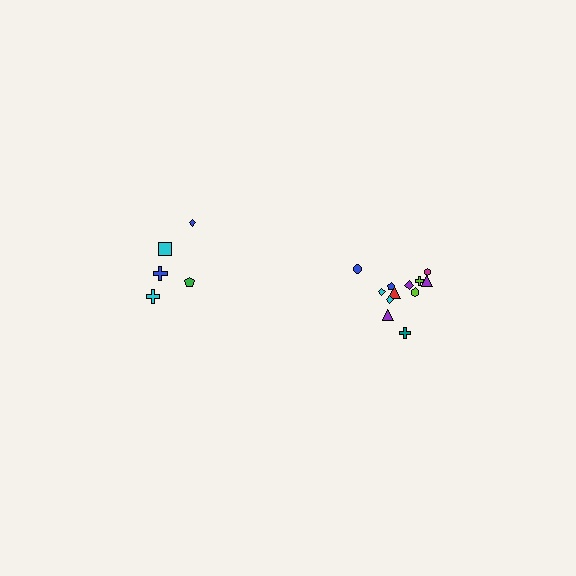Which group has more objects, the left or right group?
The right group.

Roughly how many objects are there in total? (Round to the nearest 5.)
Roughly 15 objects in total.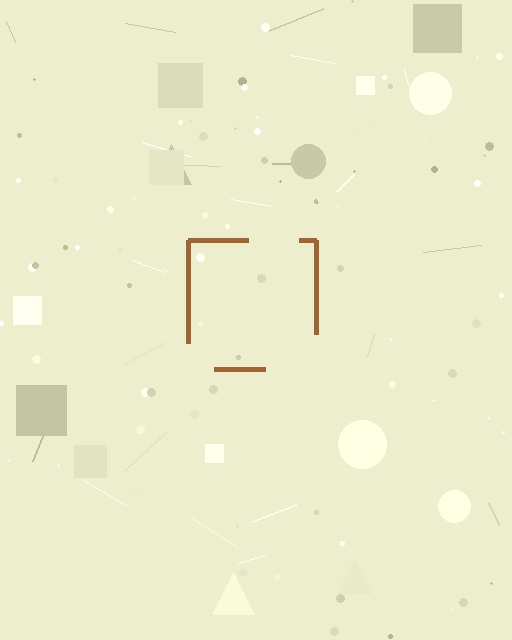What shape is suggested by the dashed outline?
The dashed outline suggests a square.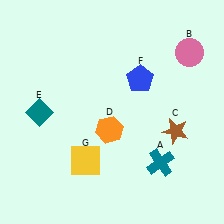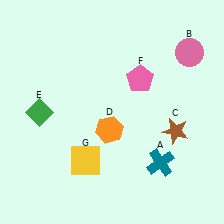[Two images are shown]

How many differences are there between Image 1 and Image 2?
There are 2 differences between the two images.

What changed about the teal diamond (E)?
In Image 1, E is teal. In Image 2, it changed to green.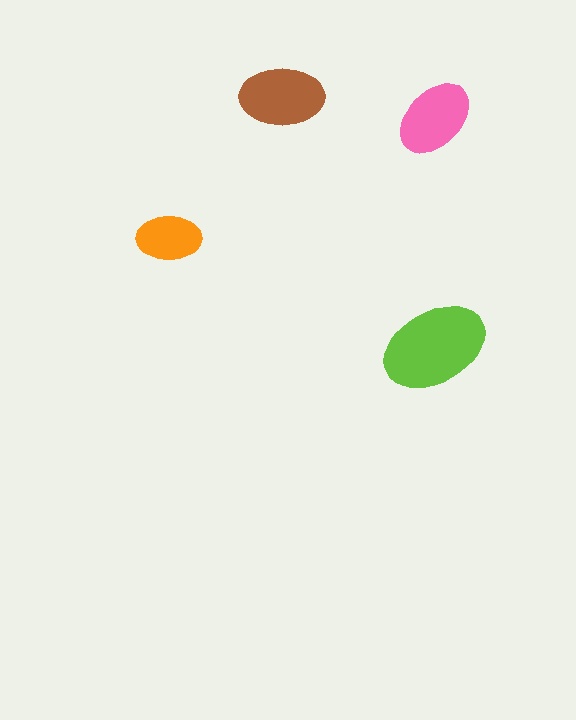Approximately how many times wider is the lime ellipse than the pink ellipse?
About 1.5 times wider.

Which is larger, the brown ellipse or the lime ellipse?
The lime one.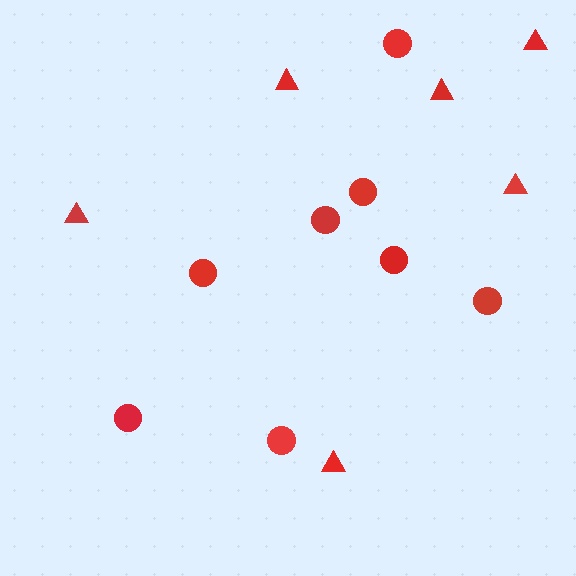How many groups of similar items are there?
There are 2 groups: one group of triangles (6) and one group of circles (8).